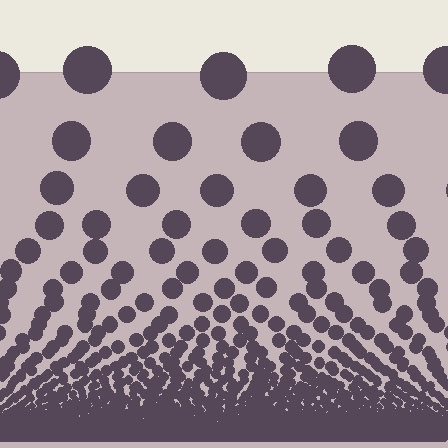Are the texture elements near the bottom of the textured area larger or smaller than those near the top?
Smaller. The gradient is inverted — elements near the bottom are smaller and denser.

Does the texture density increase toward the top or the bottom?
Density increases toward the bottom.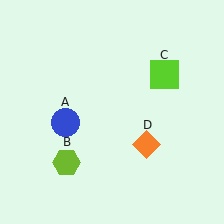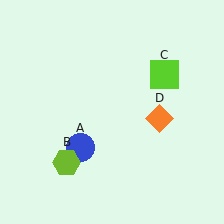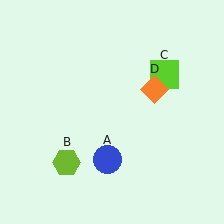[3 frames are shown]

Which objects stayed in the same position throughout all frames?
Lime hexagon (object B) and lime square (object C) remained stationary.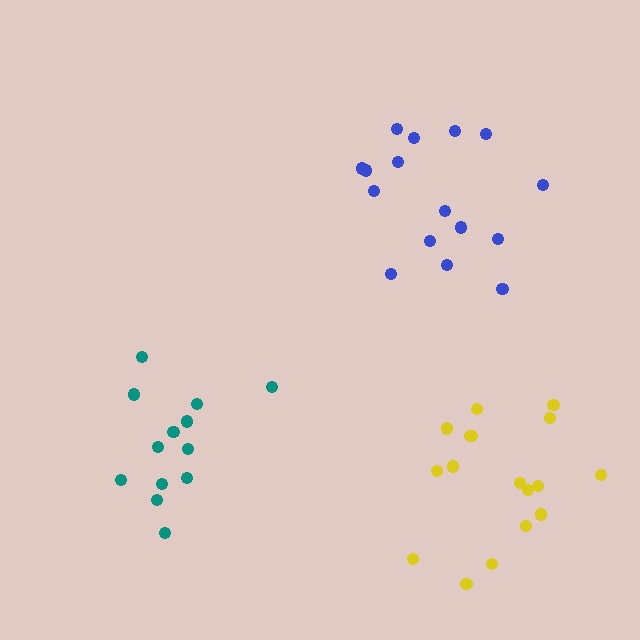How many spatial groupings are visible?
There are 3 spatial groupings.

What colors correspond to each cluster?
The clusters are colored: teal, yellow, blue.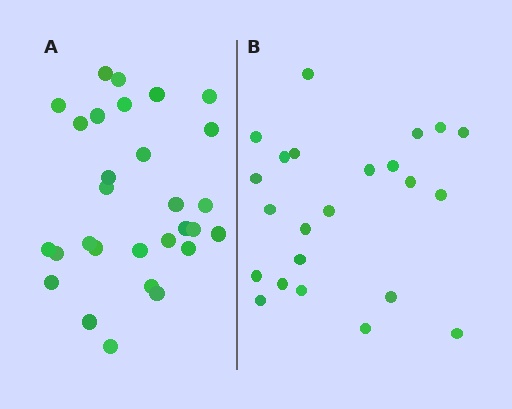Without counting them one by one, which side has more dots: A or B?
Region A (the left region) has more dots.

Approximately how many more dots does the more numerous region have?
Region A has about 6 more dots than region B.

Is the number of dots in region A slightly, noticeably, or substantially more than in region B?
Region A has noticeably more, but not dramatically so. The ratio is roughly 1.3 to 1.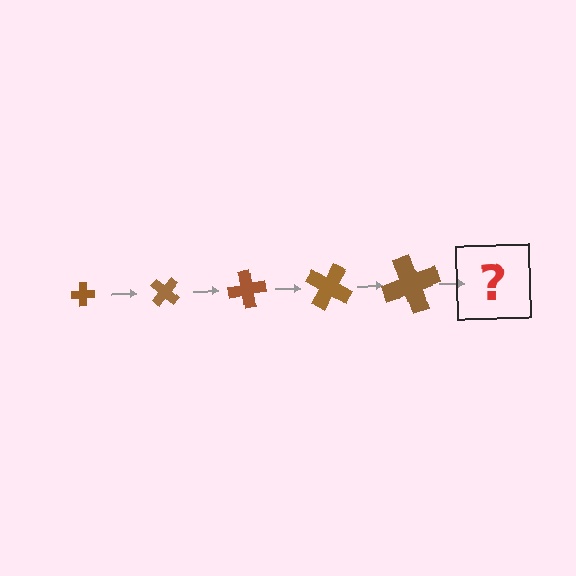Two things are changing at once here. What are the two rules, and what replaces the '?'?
The two rules are that the cross grows larger each step and it rotates 40 degrees each step. The '?' should be a cross, larger than the previous one and rotated 200 degrees from the start.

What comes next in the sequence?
The next element should be a cross, larger than the previous one and rotated 200 degrees from the start.